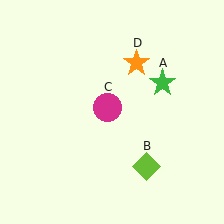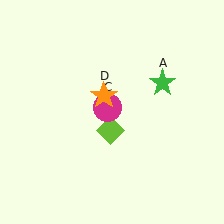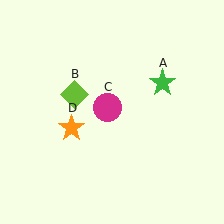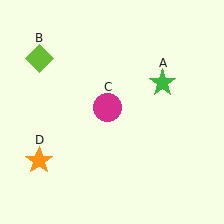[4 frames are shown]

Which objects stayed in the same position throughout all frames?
Green star (object A) and magenta circle (object C) remained stationary.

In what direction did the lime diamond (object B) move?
The lime diamond (object B) moved up and to the left.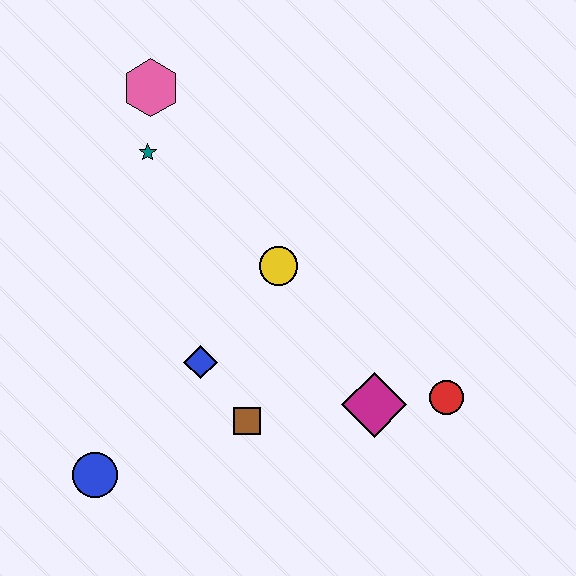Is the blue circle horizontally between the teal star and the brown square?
No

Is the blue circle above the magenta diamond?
No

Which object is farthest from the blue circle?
The pink hexagon is farthest from the blue circle.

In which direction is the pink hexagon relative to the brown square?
The pink hexagon is above the brown square.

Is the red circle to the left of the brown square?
No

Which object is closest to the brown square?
The blue diamond is closest to the brown square.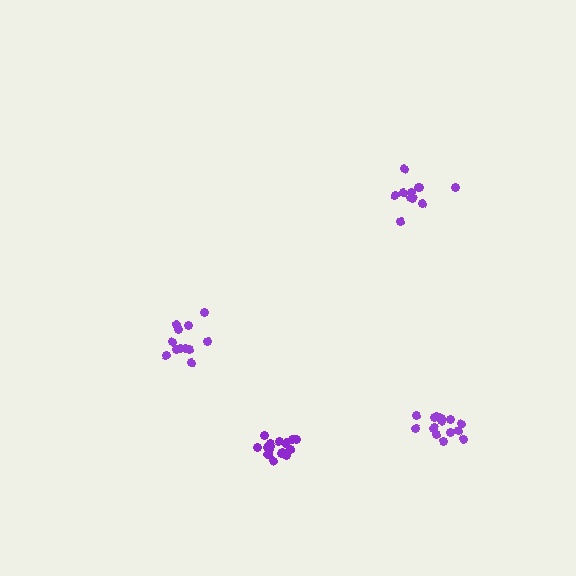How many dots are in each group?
Group 1: 15 dots, Group 2: 12 dots, Group 3: 16 dots, Group 4: 11 dots (54 total).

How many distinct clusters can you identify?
There are 4 distinct clusters.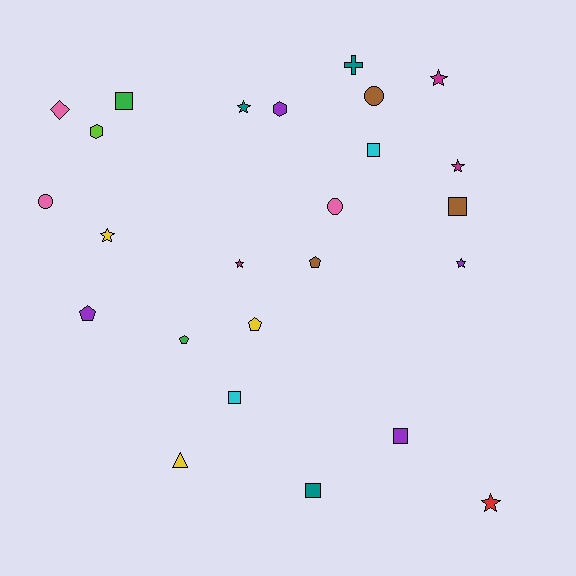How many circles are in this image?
There are 3 circles.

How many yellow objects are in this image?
There are 3 yellow objects.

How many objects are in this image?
There are 25 objects.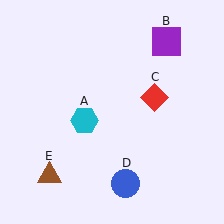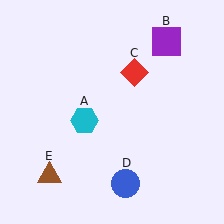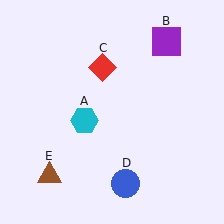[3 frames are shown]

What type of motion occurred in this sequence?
The red diamond (object C) rotated counterclockwise around the center of the scene.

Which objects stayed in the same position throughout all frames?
Cyan hexagon (object A) and purple square (object B) and blue circle (object D) and brown triangle (object E) remained stationary.